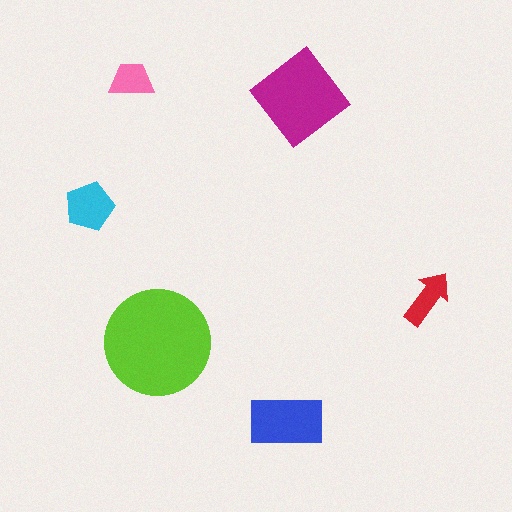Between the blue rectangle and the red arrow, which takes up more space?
The blue rectangle.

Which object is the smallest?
The pink trapezoid.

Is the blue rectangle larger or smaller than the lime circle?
Smaller.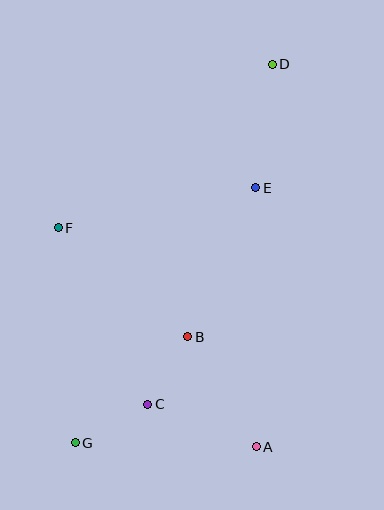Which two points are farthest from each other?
Points D and G are farthest from each other.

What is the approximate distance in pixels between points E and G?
The distance between E and G is approximately 312 pixels.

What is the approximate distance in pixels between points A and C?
The distance between A and C is approximately 117 pixels.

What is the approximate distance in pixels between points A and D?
The distance between A and D is approximately 383 pixels.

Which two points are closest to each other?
Points B and C are closest to each other.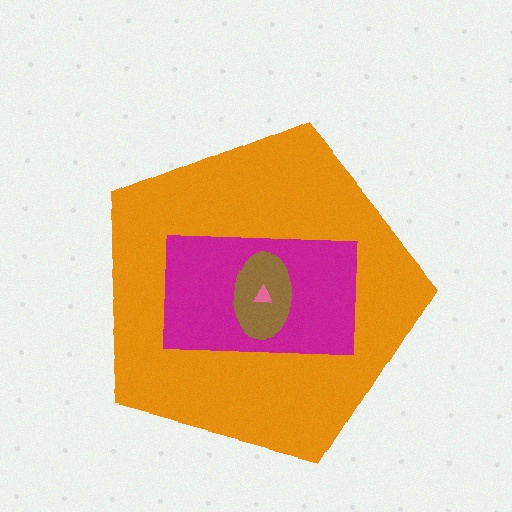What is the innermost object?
The pink triangle.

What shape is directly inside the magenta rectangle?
The brown ellipse.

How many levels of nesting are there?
4.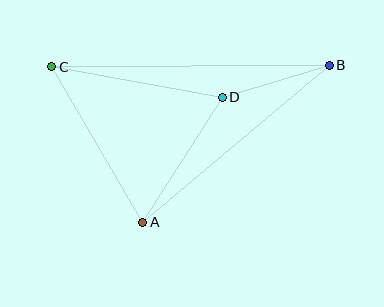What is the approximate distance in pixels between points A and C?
The distance between A and C is approximately 180 pixels.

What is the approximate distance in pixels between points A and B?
The distance between A and B is approximately 244 pixels.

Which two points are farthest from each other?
Points B and C are farthest from each other.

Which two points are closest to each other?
Points B and D are closest to each other.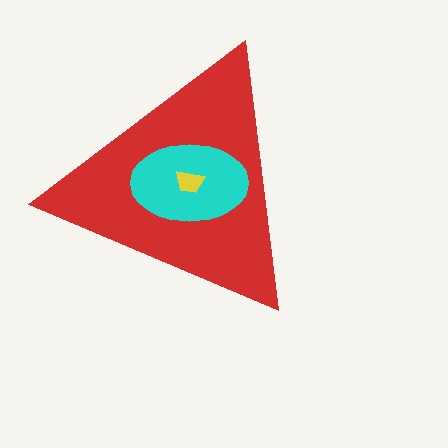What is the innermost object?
The yellow trapezoid.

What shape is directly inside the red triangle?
The cyan ellipse.